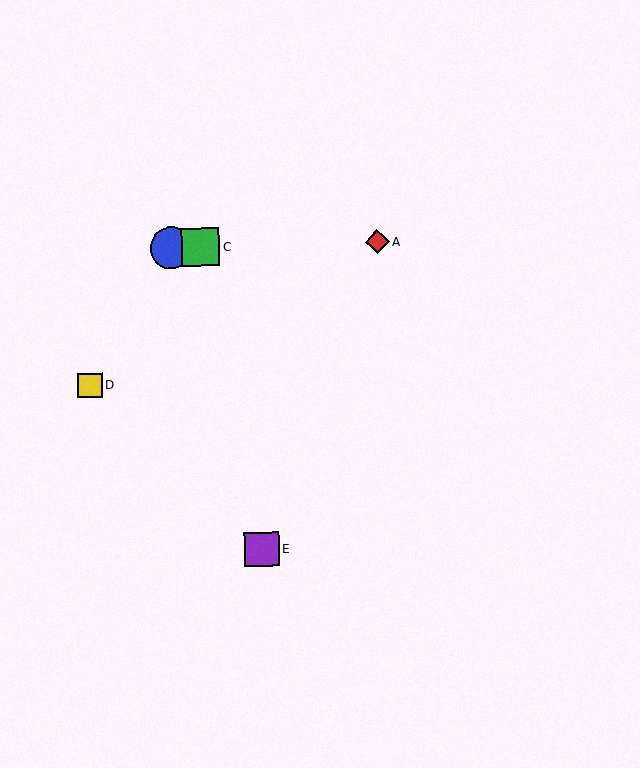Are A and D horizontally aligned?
No, A is at y≈242 and D is at y≈386.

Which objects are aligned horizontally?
Objects A, B, C are aligned horizontally.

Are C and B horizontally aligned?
Yes, both are at y≈247.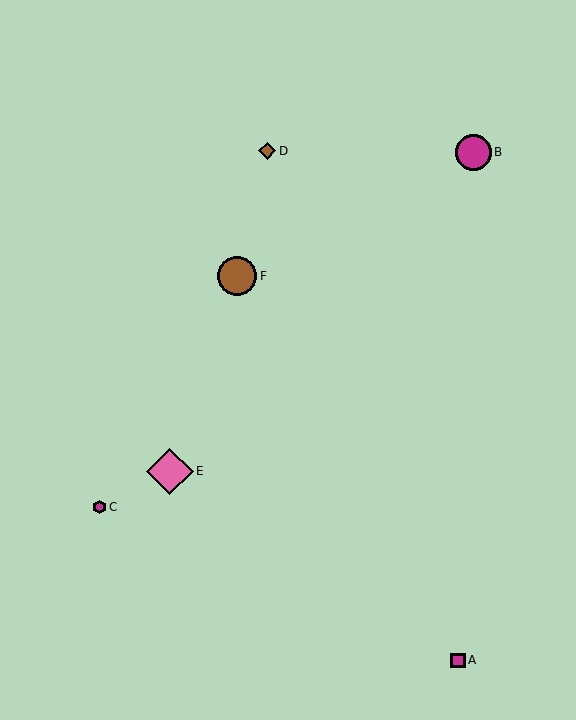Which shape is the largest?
The pink diamond (labeled E) is the largest.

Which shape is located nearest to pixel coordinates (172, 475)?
The pink diamond (labeled E) at (170, 471) is nearest to that location.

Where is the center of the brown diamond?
The center of the brown diamond is at (267, 151).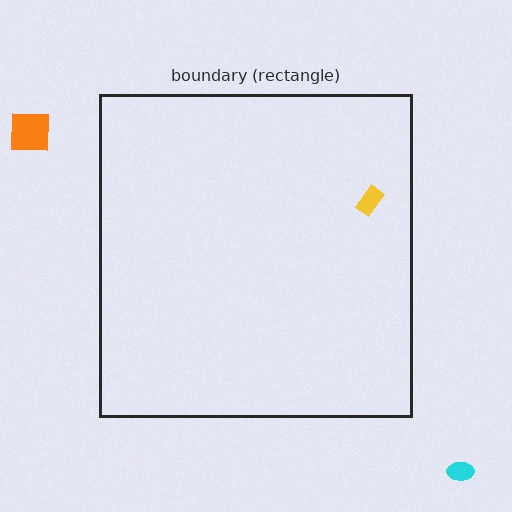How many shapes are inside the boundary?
1 inside, 2 outside.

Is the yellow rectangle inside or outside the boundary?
Inside.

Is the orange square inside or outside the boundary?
Outside.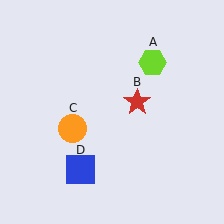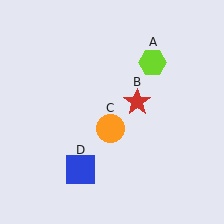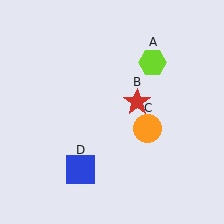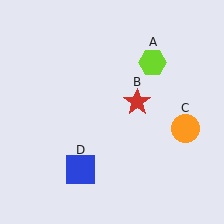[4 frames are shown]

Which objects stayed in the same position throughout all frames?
Lime hexagon (object A) and red star (object B) and blue square (object D) remained stationary.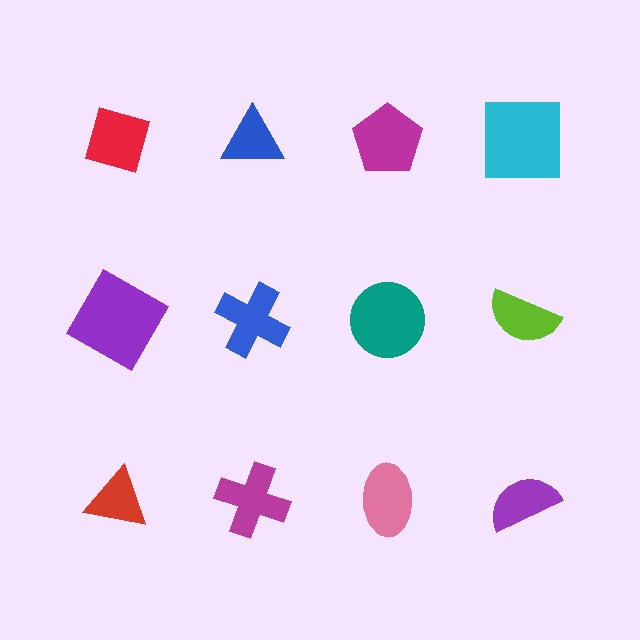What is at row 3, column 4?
A purple semicircle.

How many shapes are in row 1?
4 shapes.